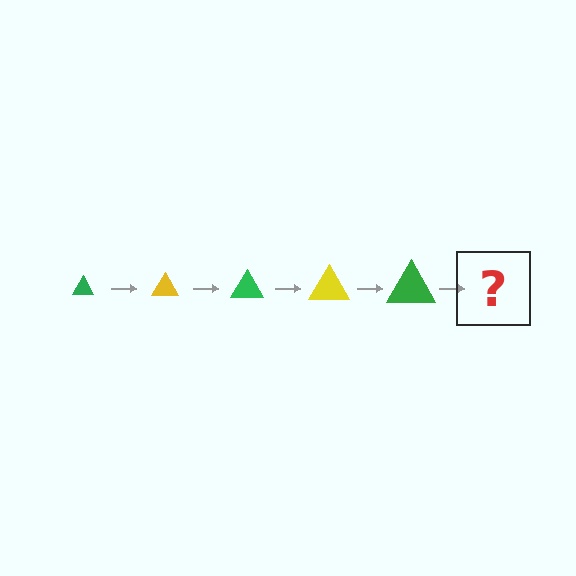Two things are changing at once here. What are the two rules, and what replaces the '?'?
The two rules are that the triangle grows larger each step and the color cycles through green and yellow. The '?' should be a yellow triangle, larger than the previous one.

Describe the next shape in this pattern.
It should be a yellow triangle, larger than the previous one.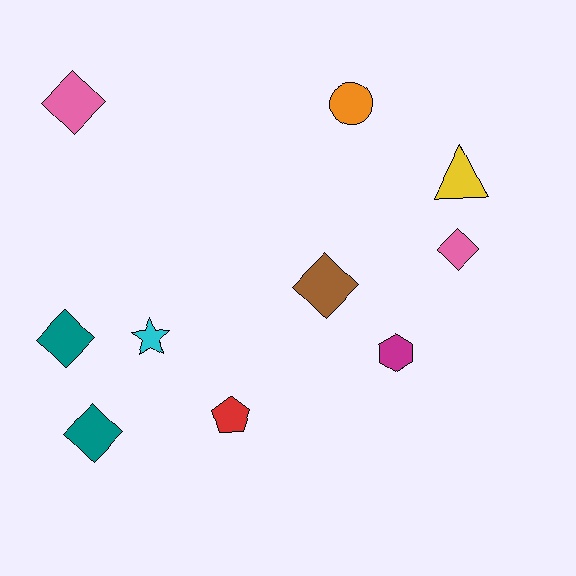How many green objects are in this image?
There are no green objects.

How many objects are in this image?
There are 10 objects.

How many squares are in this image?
There are no squares.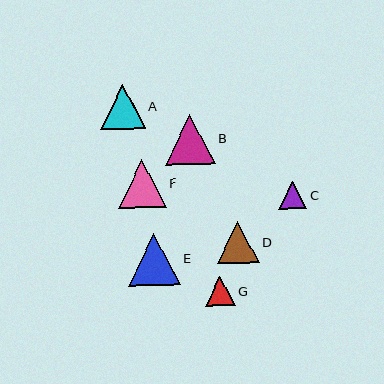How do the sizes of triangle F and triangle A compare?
Triangle F and triangle A are approximately the same size.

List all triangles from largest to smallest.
From largest to smallest: E, B, F, A, D, G, C.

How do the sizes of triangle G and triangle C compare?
Triangle G and triangle C are approximately the same size.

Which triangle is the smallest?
Triangle C is the smallest with a size of approximately 28 pixels.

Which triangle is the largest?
Triangle E is the largest with a size of approximately 51 pixels.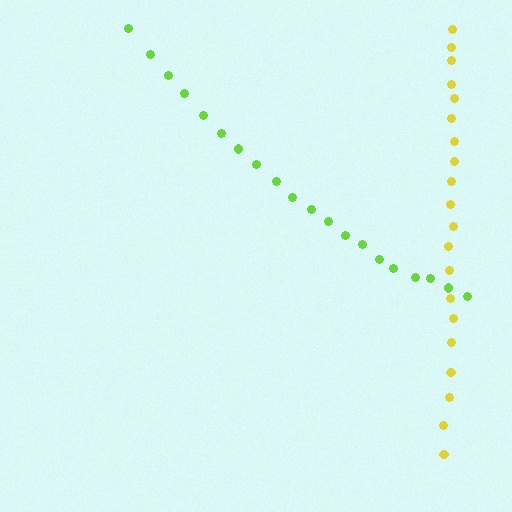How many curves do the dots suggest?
There are 2 distinct paths.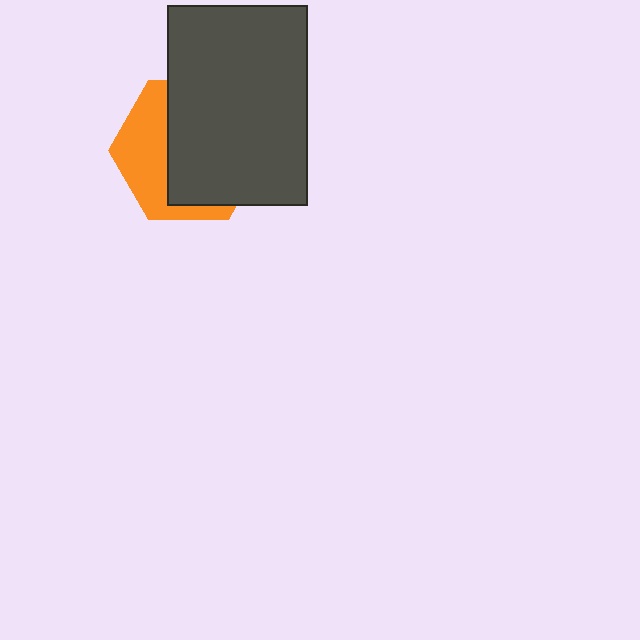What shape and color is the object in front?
The object in front is a dark gray rectangle.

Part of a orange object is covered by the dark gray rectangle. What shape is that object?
It is a hexagon.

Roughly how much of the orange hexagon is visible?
A small part of it is visible (roughly 38%).